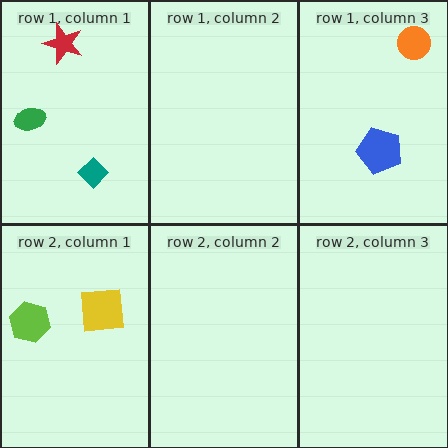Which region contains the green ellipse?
The row 1, column 1 region.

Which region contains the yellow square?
The row 2, column 1 region.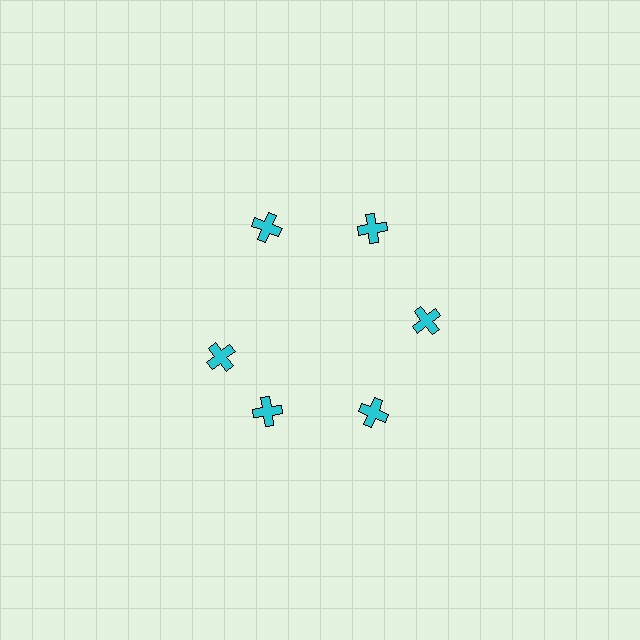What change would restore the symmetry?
The symmetry would be restored by rotating it back into even spacing with its neighbors so that all 6 crosses sit at equal angles and equal distance from the center.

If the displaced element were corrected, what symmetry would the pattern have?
It would have 6-fold rotational symmetry — the pattern would map onto itself every 60 degrees.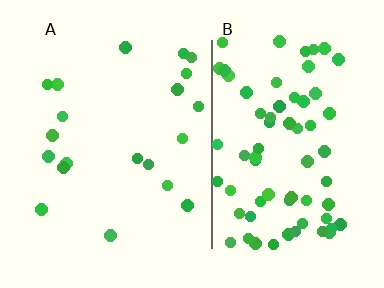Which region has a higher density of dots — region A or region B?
B (the right).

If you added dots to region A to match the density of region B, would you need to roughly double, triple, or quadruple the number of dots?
Approximately triple.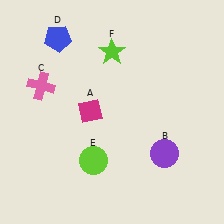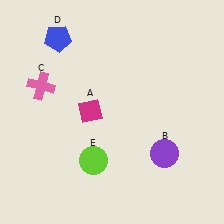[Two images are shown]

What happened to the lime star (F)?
The lime star (F) was removed in Image 2. It was in the top-left area of Image 1.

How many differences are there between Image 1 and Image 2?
There is 1 difference between the two images.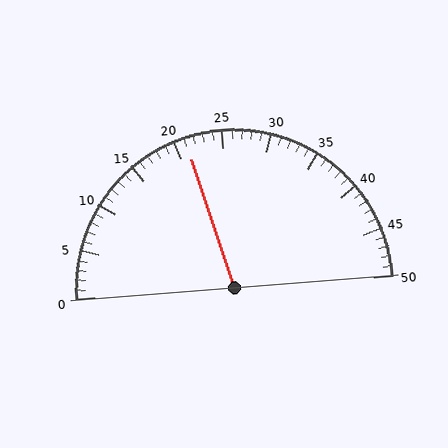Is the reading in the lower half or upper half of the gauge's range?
The reading is in the lower half of the range (0 to 50).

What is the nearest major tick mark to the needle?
The nearest major tick mark is 20.